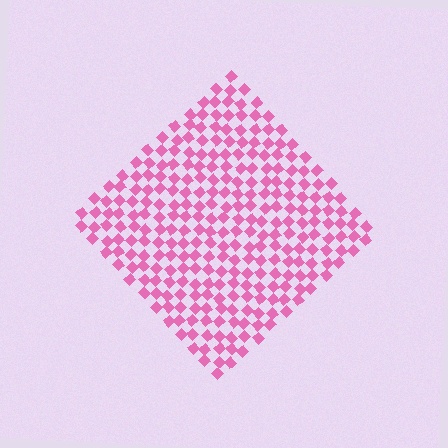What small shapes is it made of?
It is made of small diamonds.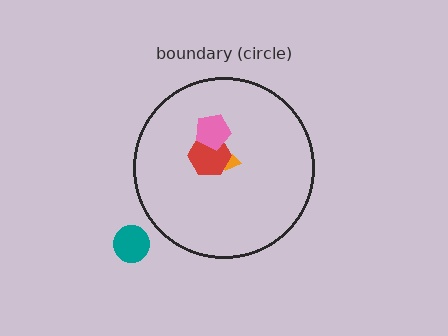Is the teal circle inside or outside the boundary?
Outside.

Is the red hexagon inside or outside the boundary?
Inside.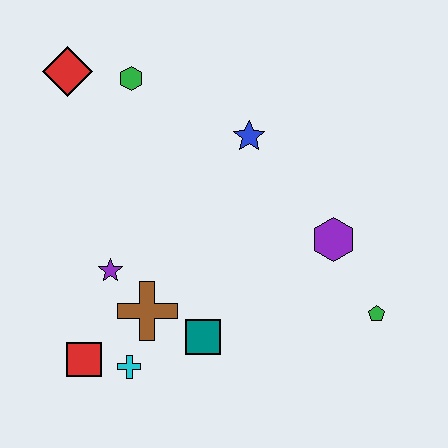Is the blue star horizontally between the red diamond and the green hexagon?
No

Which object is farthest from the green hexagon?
The green pentagon is farthest from the green hexagon.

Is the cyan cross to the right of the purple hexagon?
No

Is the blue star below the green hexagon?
Yes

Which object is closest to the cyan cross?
The red square is closest to the cyan cross.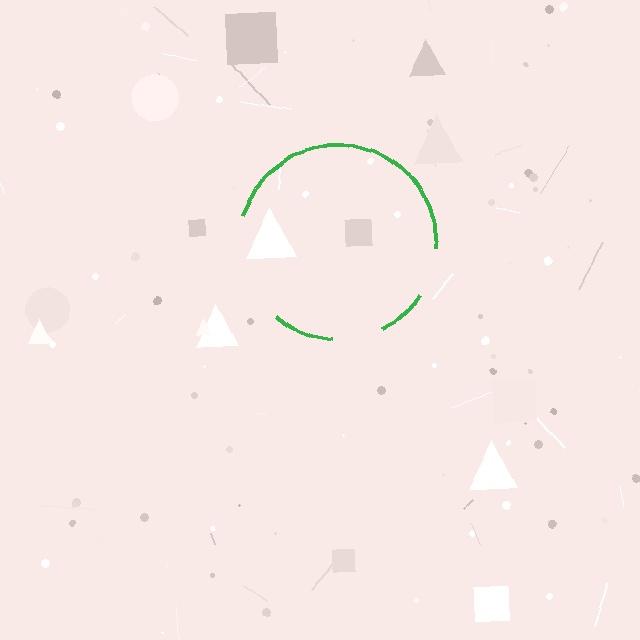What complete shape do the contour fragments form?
The contour fragments form a circle.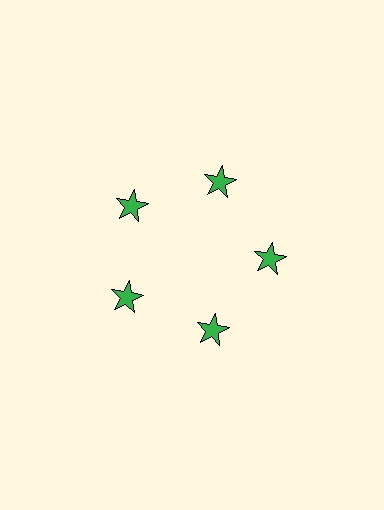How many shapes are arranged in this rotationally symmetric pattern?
There are 5 shapes, arranged in 5 groups of 1.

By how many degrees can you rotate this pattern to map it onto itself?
The pattern maps onto itself every 72 degrees of rotation.